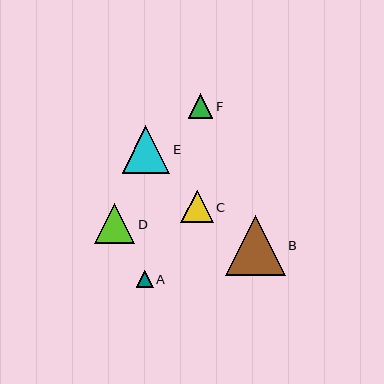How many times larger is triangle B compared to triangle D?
Triangle B is approximately 1.5 times the size of triangle D.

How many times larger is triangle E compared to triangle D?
Triangle E is approximately 1.2 times the size of triangle D.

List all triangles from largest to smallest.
From largest to smallest: B, E, D, C, F, A.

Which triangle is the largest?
Triangle B is the largest with a size of approximately 60 pixels.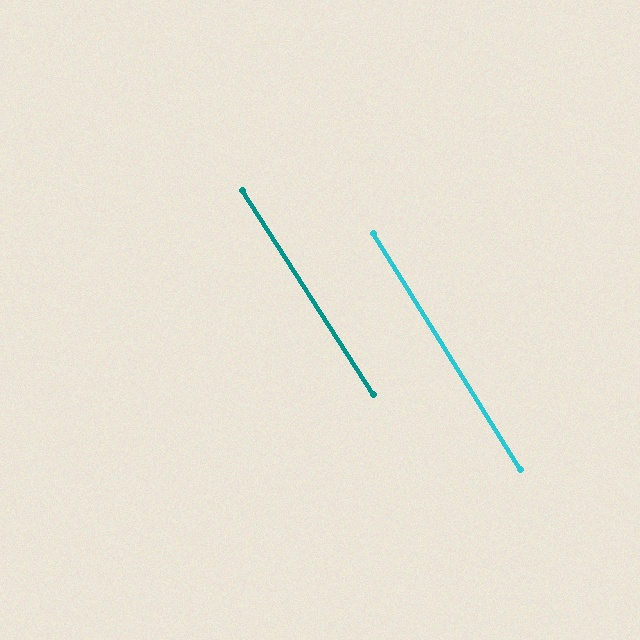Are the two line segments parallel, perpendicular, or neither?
Parallel — their directions differ by only 0.7°.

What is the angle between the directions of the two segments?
Approximately 1 degree.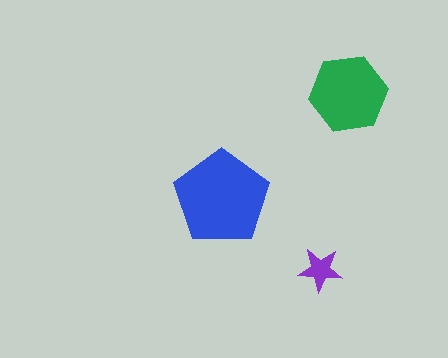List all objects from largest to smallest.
The blue pentagon, the green hexagon, the purple star.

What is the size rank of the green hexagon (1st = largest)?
2nd.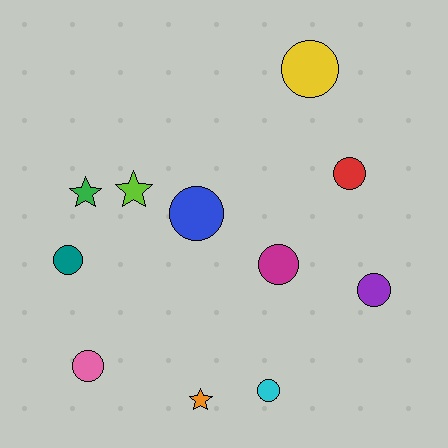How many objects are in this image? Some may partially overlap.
There are 11 objects.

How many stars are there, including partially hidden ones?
There are 3 stars.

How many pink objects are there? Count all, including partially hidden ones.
There is 1 pink object.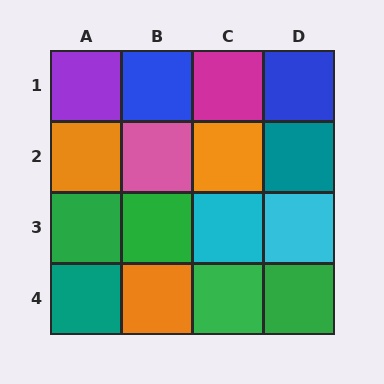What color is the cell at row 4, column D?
Green.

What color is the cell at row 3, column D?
Cyan.